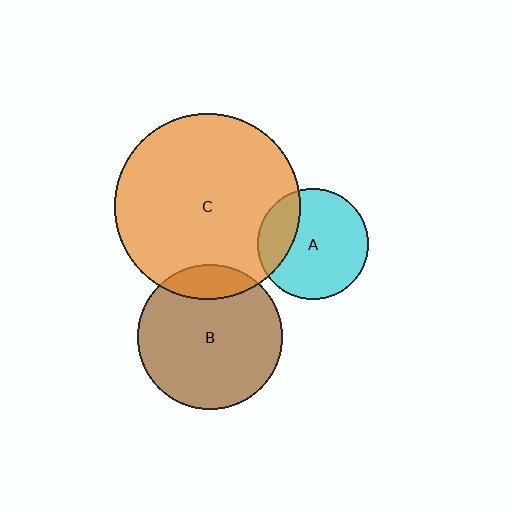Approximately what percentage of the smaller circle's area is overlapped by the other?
Approximately 15%.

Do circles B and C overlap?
Yes.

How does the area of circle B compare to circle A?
Approximately 1.7 times.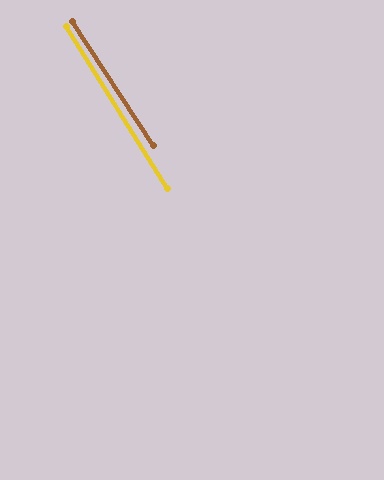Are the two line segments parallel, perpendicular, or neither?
Parallel — their directions differ by only 1.0°.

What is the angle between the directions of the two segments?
Approximately 1 degree.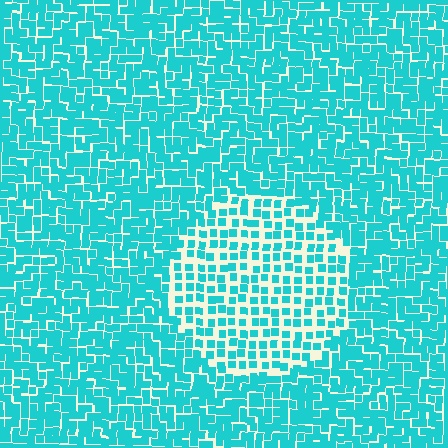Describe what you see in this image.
The image contains small cyan elements arranged at two different densities. A circle-shaped region is visible where the elements are less densely packed than the surrounding area.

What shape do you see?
I see a circle.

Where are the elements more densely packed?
The elements are more densely packed outside the circle boundary.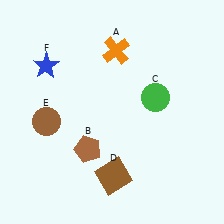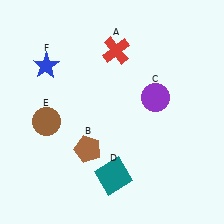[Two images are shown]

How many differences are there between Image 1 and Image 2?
There are 3 differences between the two images.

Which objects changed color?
A changed from orange to red. C changed from green to purple. D changed from brown to teal.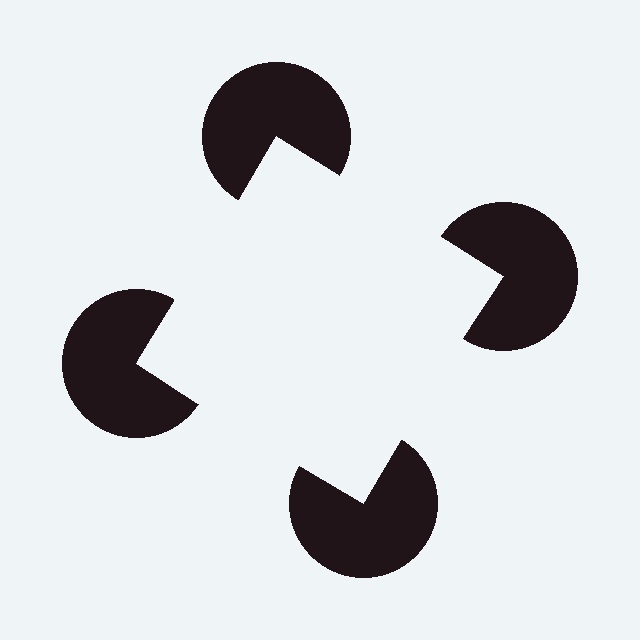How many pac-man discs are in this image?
There are 4 — one at each vertex of the illusory square.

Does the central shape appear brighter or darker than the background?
It typically appears slightly brighter than the background, even though no actual brightness change is drawn.